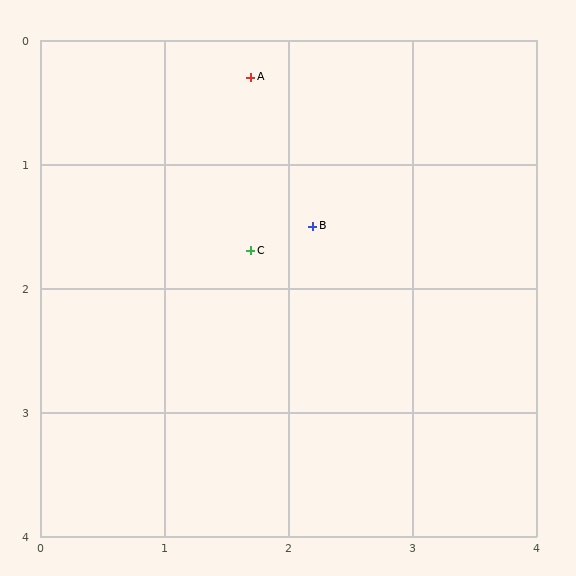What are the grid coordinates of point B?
Point B is at approximately (2.2, 1.5).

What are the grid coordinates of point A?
Point A is at approximately (1.7, 0.3).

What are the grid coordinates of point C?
Point C is at approximately (1.7, 1.7).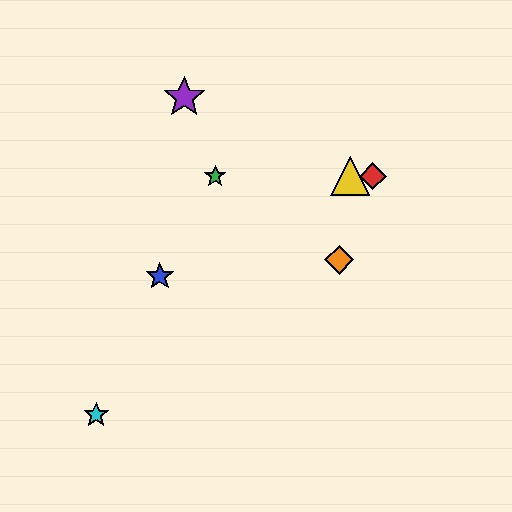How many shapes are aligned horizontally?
3 shapes (the red diamond, the green star, the yellow triangle) are aligned horizontally.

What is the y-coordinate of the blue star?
The blue star is at y≈276.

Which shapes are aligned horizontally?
The red diamond, the green star, the yellow triangle are aligned horizontally.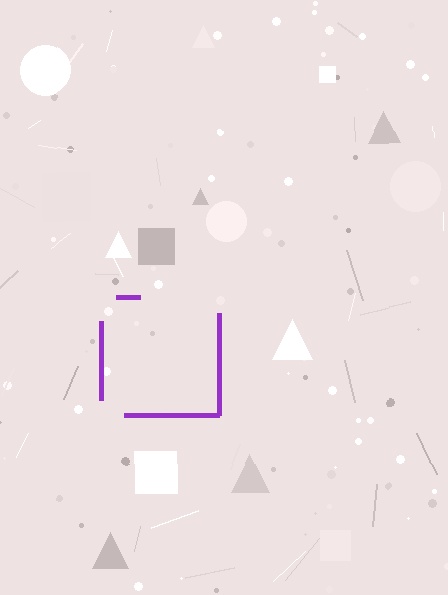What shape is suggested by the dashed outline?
The dashed outline suggests a square.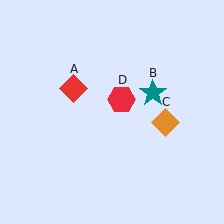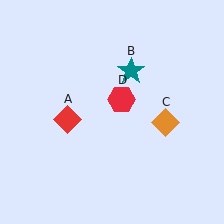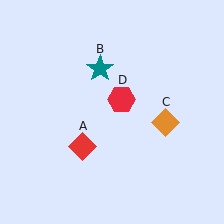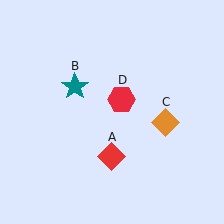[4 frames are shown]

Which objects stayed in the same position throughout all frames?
Orange diamond (object C) and red hexagon (object D) remained stationary.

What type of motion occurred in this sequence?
The red diamond (object A), teal star (object B) rotated counterclockwise around the center of the scene.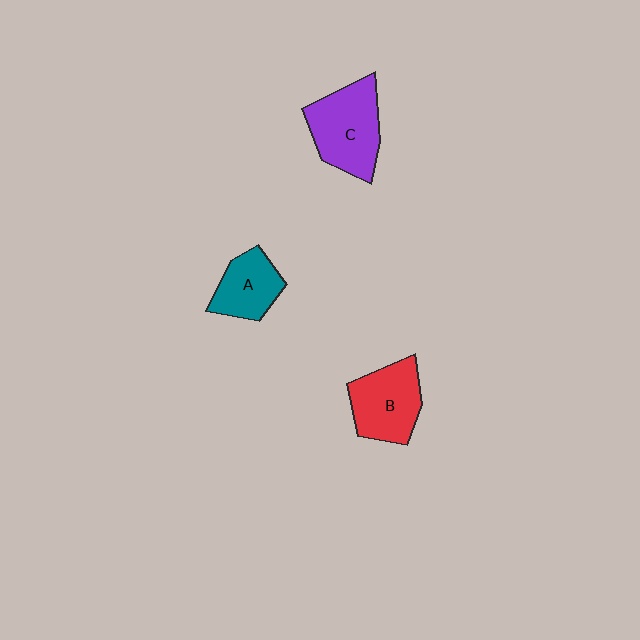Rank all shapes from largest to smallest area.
From largest to smallest: C (purple), B (red), A (teal).